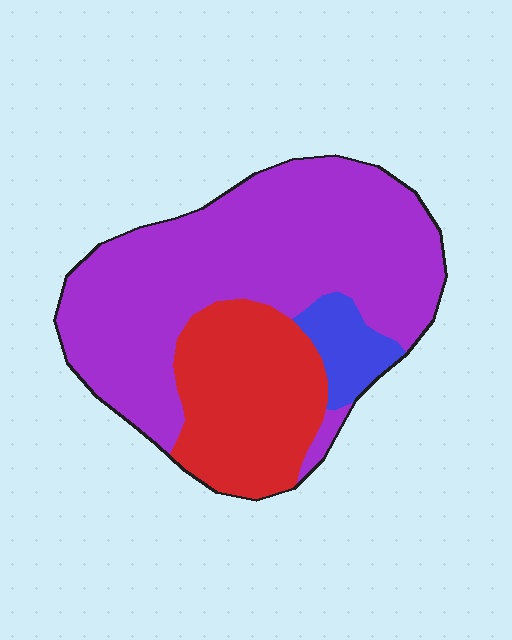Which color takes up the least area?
Blue, at roughly 10%.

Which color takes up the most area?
Purple, at roughly 65%.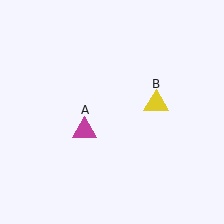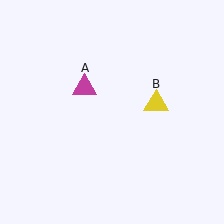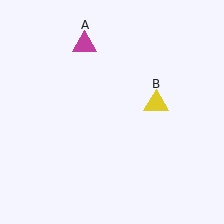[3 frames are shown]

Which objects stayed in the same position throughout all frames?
Yellow triangle (object B) remained stationary.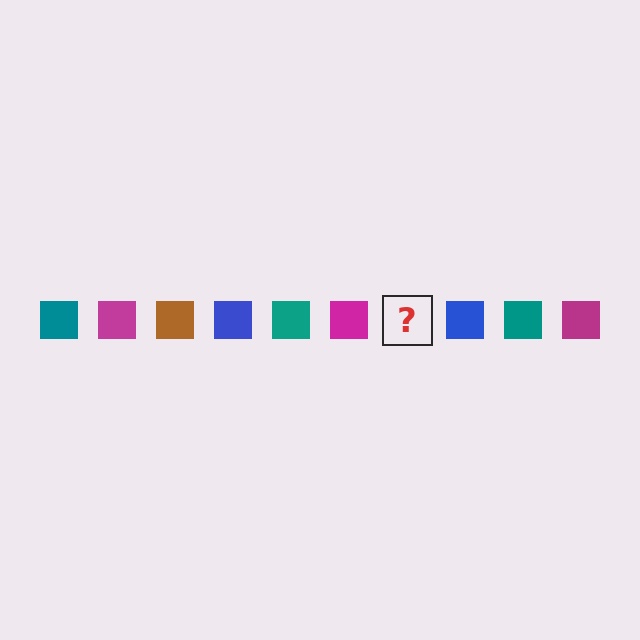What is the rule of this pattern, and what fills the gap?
The rule is that the pattern cycles through teal, magenta, brown, blue squares. The gap should be filled with a brown square.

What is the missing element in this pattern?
The missing element is a brown square.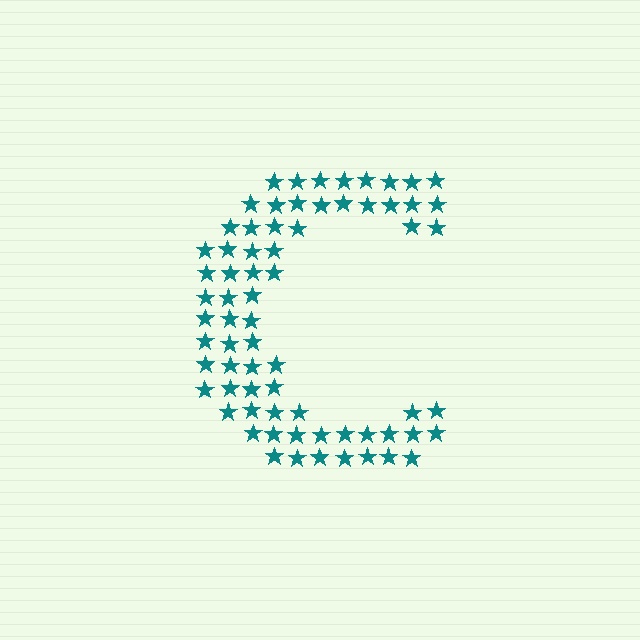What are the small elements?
The small elements are stars.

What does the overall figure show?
The overall figure shows the letter C.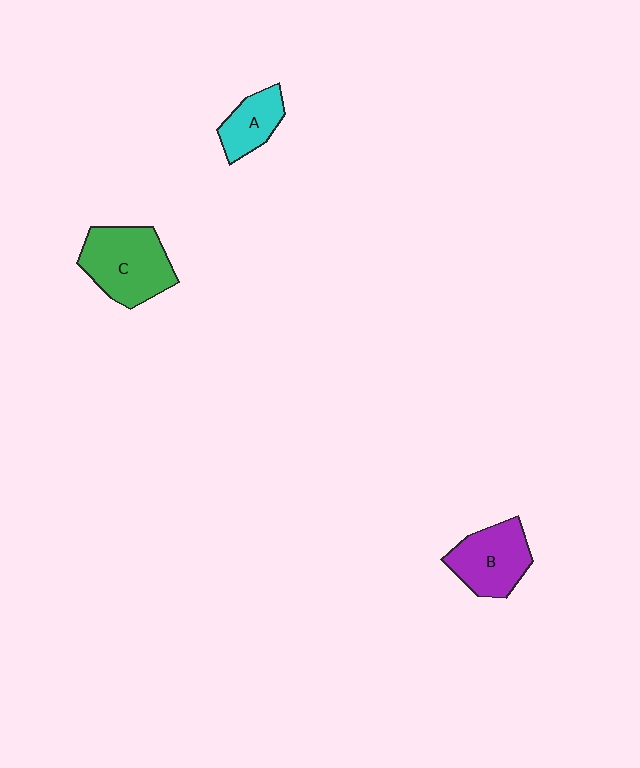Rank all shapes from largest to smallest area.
From largest to smallest: C (green), B (purple), A (cyan).